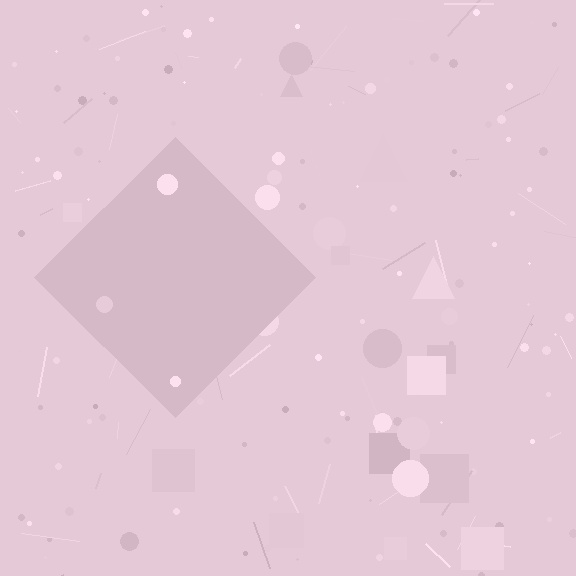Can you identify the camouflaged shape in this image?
The camouflaged shape is a diamond.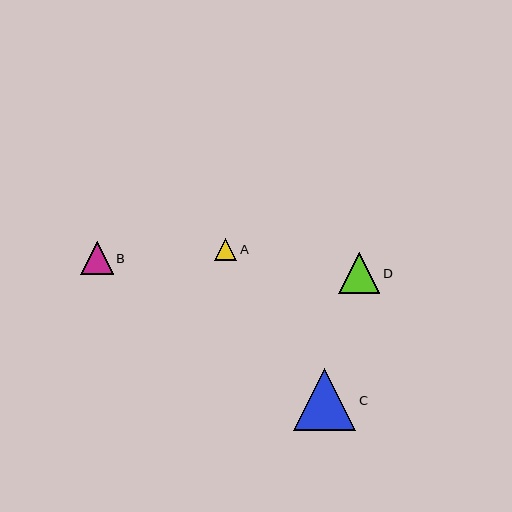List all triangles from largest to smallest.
From largest to smallest: C, D, B, A.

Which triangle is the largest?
Triangle C is the largest with a size of approximately 62 pixels.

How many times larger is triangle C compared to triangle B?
Triangle C is approximately 1.9 times the size of triangle B.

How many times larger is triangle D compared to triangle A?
Triangle D is approximately 1.8 times the size of triangle A.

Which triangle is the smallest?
Triangle A is the smallest with a size of approximately 22 pixels.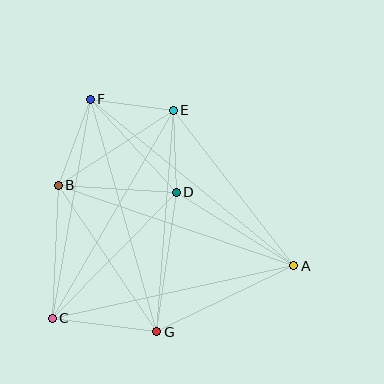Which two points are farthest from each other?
Points A and F are farthest from each other.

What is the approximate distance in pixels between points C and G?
The distance between C and G is approximately 106 pixels.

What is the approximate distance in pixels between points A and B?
The distance between A and B is approximately 249 pixels.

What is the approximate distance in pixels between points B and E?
The distance between B and E is approximately 138 pixels.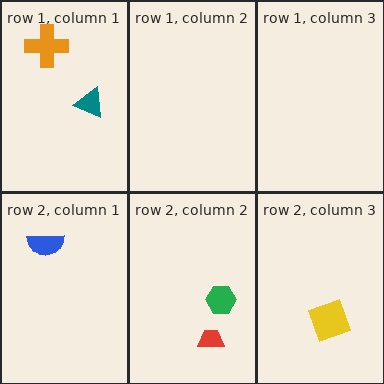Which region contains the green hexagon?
The row 2, column 2 region.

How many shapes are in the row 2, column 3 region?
1.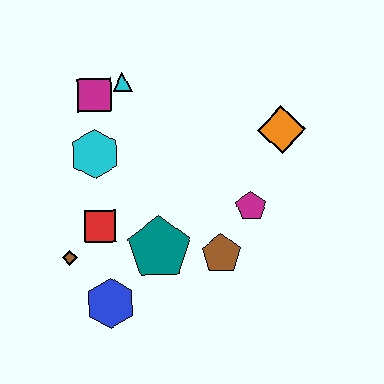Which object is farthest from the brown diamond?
The orange diamond is farthest from the brown diamond.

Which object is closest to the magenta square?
The cyan triangle is closest to the magenta square.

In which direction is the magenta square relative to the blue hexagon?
The magenta square is above the blue hexagon.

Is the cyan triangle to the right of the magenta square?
Yes